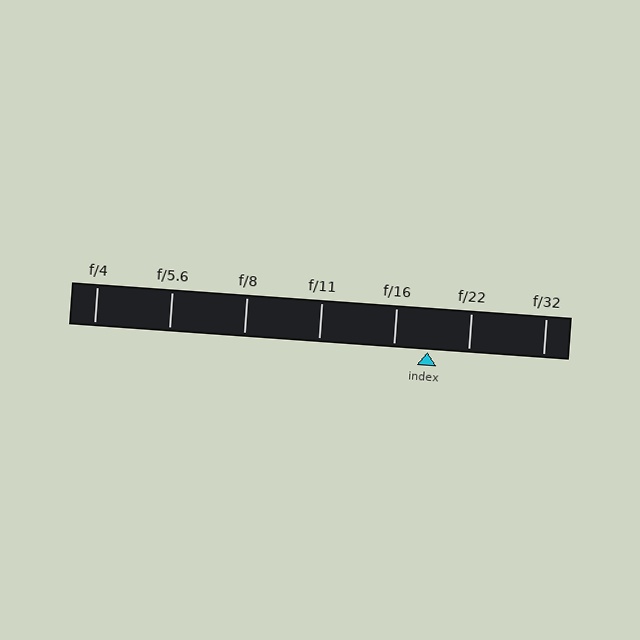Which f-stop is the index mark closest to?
The index mark is closest to f/16.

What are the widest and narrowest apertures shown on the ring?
The widest aperture shown is f/4 and the narrowest is f/32.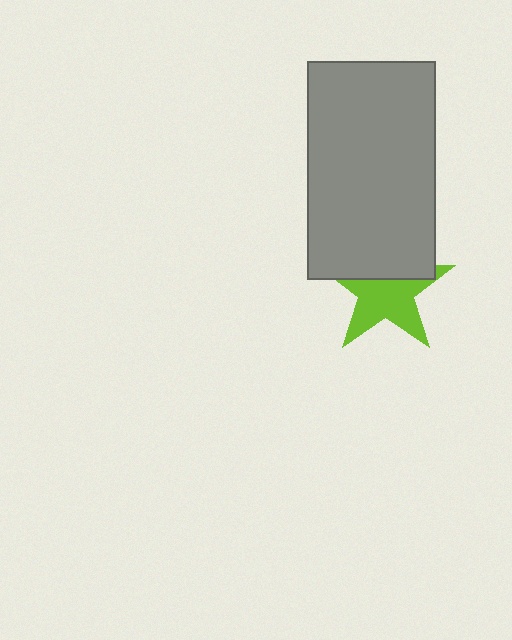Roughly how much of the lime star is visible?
About half of it is visible (roughly 61%).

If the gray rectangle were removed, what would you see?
You would see the complete lime star.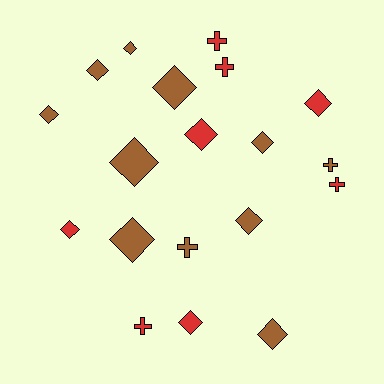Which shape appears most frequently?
Diamond, with 13 objects.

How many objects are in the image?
There are 19 objects.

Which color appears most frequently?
Brown, with 11 objects.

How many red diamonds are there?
There are 4 red diamonds.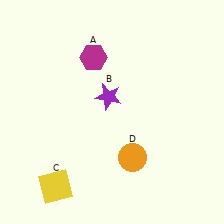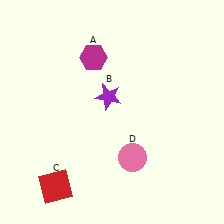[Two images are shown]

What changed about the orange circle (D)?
In Image 1, D is orange. In Image 2, it changed to pink.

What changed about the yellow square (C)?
In Image 1, C is yellow. In Image 2, it changed to red.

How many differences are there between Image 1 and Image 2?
There are 2 differences between the two images.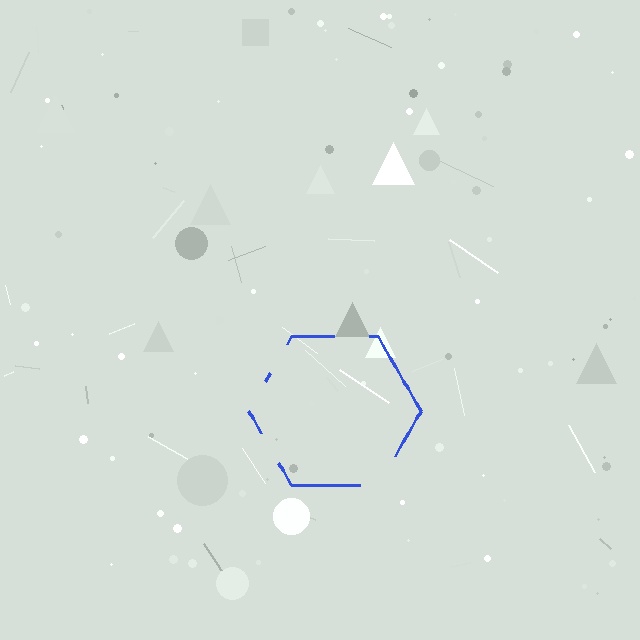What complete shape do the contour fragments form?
The contour fragments form a hexagon.